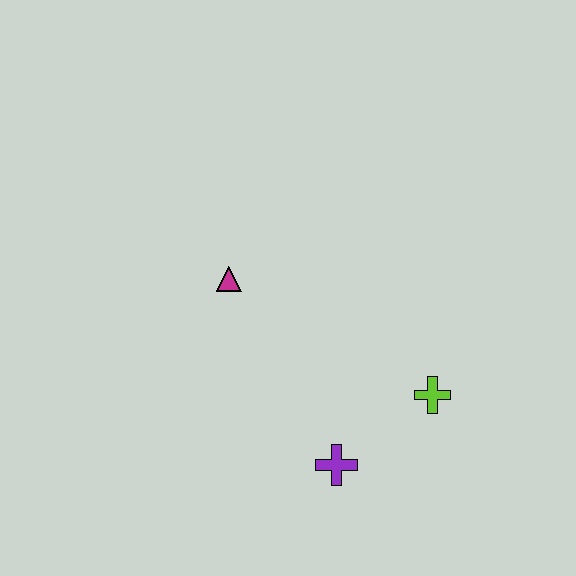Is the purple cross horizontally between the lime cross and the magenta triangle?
Yes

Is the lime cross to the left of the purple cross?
No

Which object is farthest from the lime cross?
The magenta triangle is farthest from the lime cross.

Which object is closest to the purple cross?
The lime cross is closest to the purple cross.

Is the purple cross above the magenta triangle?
No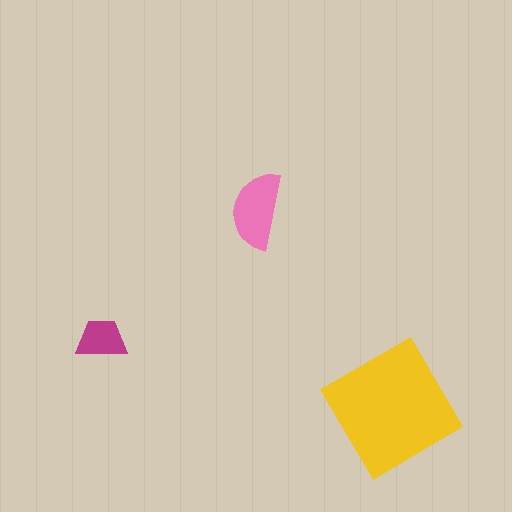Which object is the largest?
The yellow diamond.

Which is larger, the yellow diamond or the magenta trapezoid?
The yellow diamond.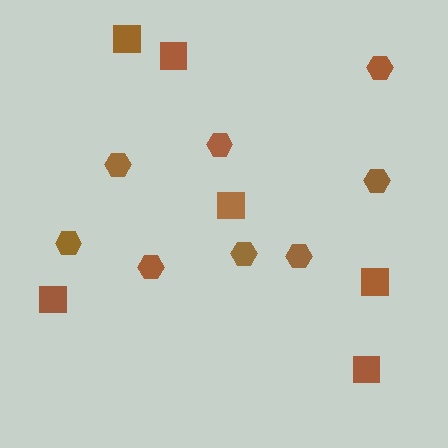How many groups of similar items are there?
There are 2 groups: one group of hexagons (8) and one group of squares (6).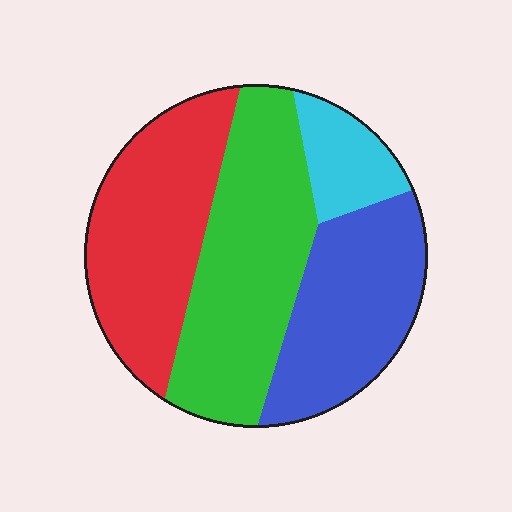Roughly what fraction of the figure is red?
Red takes up about one third (1/3) of the figure.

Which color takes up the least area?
Cyan, at roughly 10%.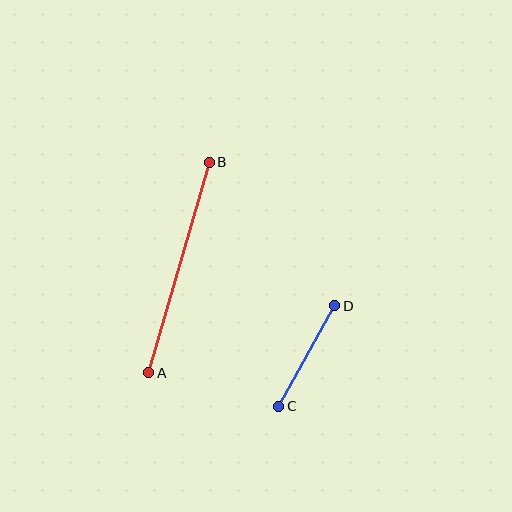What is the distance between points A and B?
The distance is approximately 219 pixels.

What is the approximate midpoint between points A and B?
The midpoint is at approximately (179, 268) pixels.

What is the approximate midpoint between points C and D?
The midpoint is at approximately (307, 356) pixels.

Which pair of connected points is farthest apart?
Points A and B are farthest apart.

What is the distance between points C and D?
The distance is approximately 116 pixels.